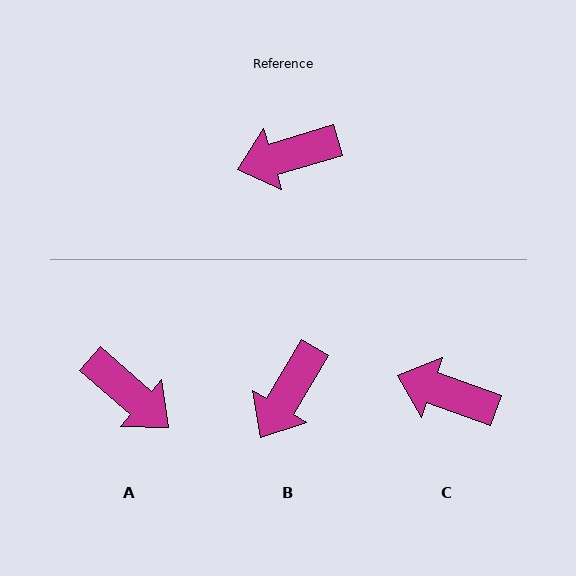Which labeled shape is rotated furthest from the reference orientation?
A, about 122 degrees away.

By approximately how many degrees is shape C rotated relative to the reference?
Approximately 36 degrees clockwise.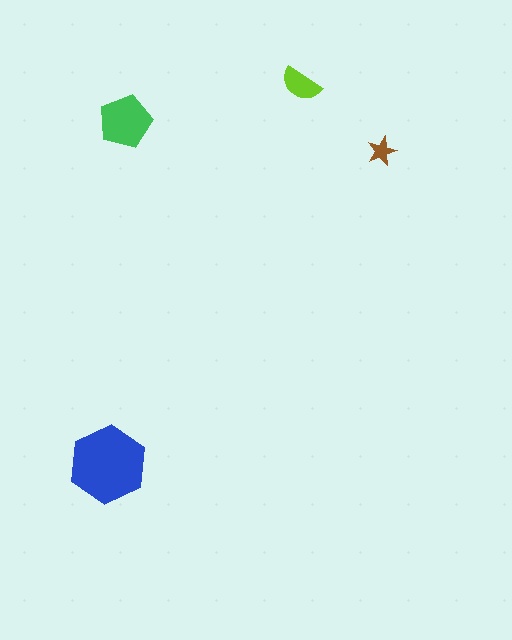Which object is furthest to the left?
The blue hexagon is leftmost.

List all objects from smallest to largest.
The brown star, the lime semicircle, the green pentagon, the blue hexagon.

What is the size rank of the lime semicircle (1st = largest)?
3rd.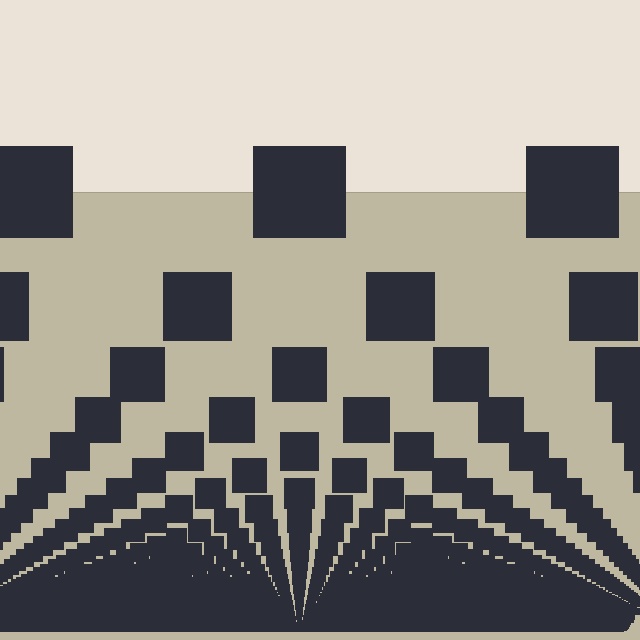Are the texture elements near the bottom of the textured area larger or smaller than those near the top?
Smaller. The gradient is inverted — elements near the bottom are smaller and denser.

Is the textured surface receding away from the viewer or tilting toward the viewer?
The surface appears to tilt toward the viewer. Texture elements get larger and sparser toward the top.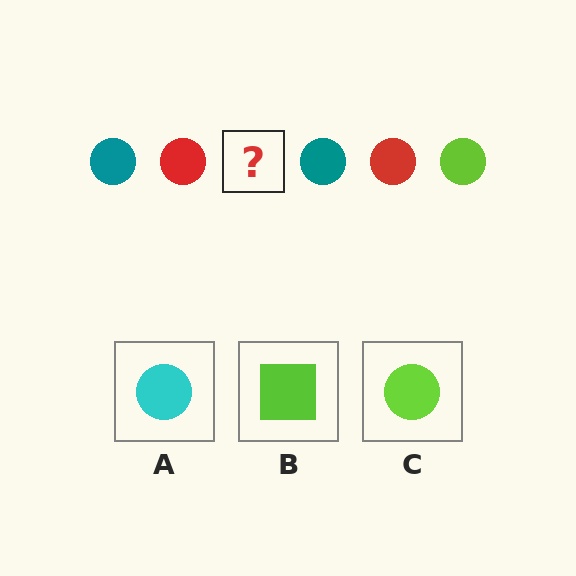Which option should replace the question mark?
Option C.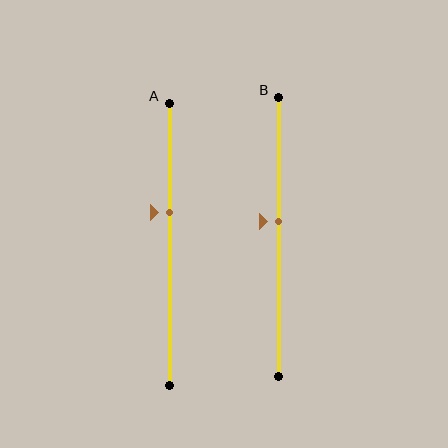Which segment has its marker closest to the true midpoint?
Segment B has its marker closest to the true midpoint.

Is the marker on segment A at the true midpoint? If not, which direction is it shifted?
No, the marker on segment A is shifted upward by about 11% of the segment length.